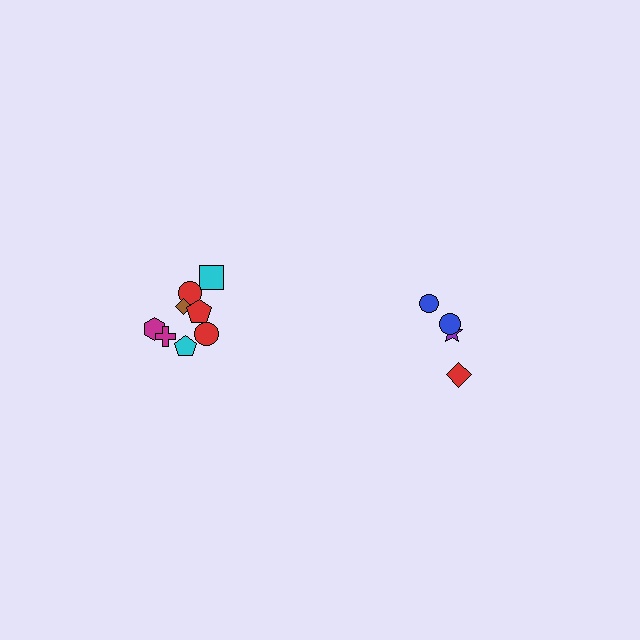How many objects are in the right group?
There are 5 objects.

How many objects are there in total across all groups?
There are 13 objects.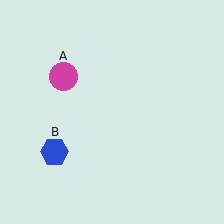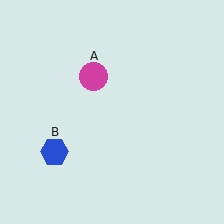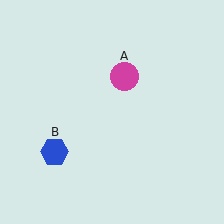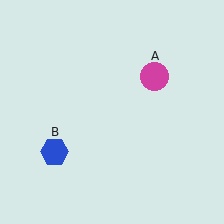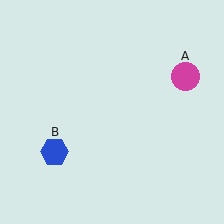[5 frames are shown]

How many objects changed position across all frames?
1 object changed position: magenta circle (object A).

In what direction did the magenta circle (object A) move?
The magenta circle (object A) moved right.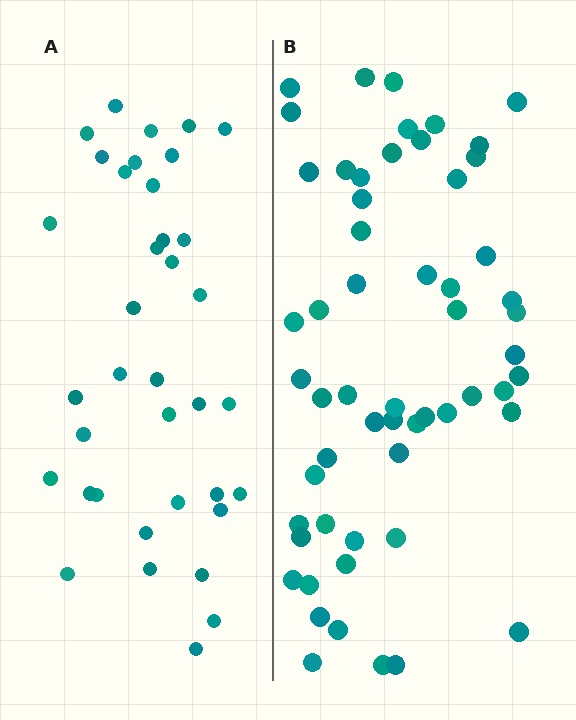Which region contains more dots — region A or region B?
Region B (the right region) has more dots.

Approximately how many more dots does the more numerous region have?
Region B has approximately 20 more dots than region A.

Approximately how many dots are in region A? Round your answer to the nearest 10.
About 40 dots. (The exact count is 37, which rounds to 40.)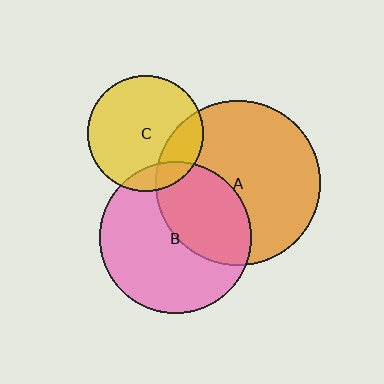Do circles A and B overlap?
Yes.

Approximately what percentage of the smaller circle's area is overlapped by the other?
Approximately 40%.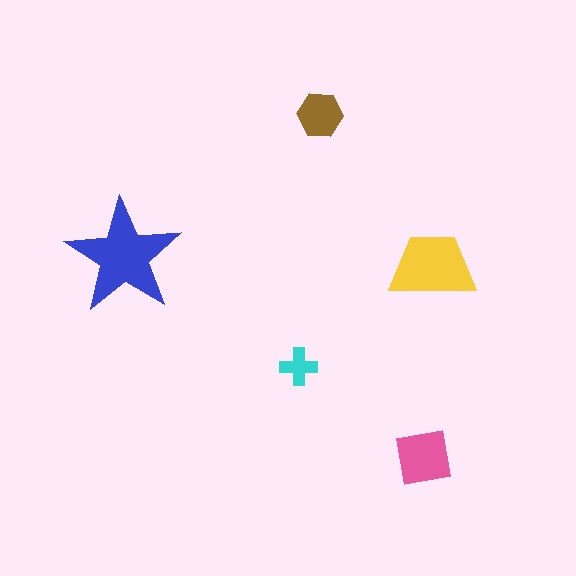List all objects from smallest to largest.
The cyan cross, the brown hexagon, the pink square, the yellow trapezoid, the blue star.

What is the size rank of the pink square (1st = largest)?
3rd.